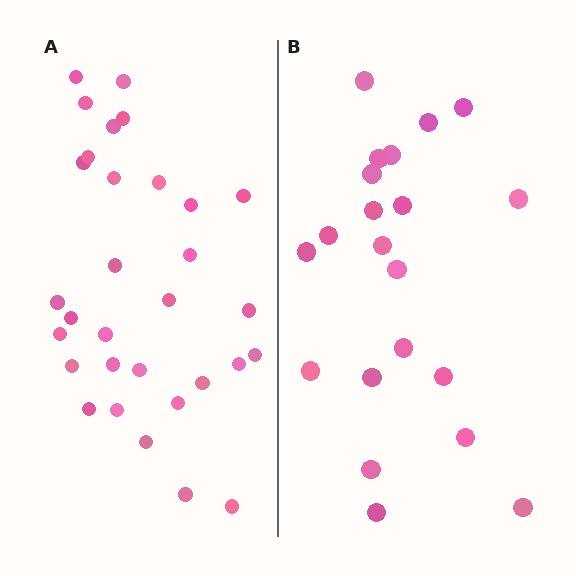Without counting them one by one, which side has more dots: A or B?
Region A (the left region) has more dots.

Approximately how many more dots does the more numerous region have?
Region A has roughly 10 or so more dots than region B.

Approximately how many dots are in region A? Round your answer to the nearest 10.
About 30 dots. (The exact count is 31, which rounds to 30.)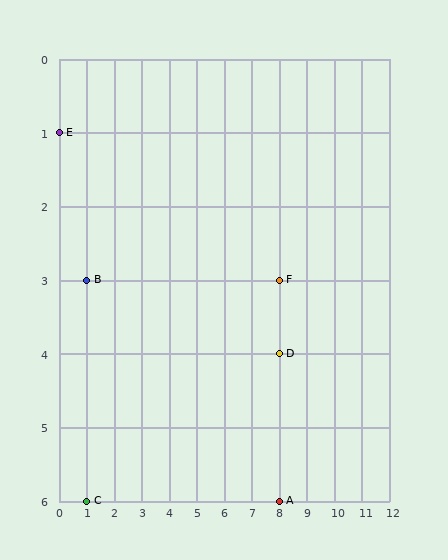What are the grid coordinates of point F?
Point F is at grid coordinates (8, 3).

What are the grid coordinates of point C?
Point C is at grid coordinates (1, 6).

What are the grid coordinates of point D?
Point D is at grid coordinates (8, 4).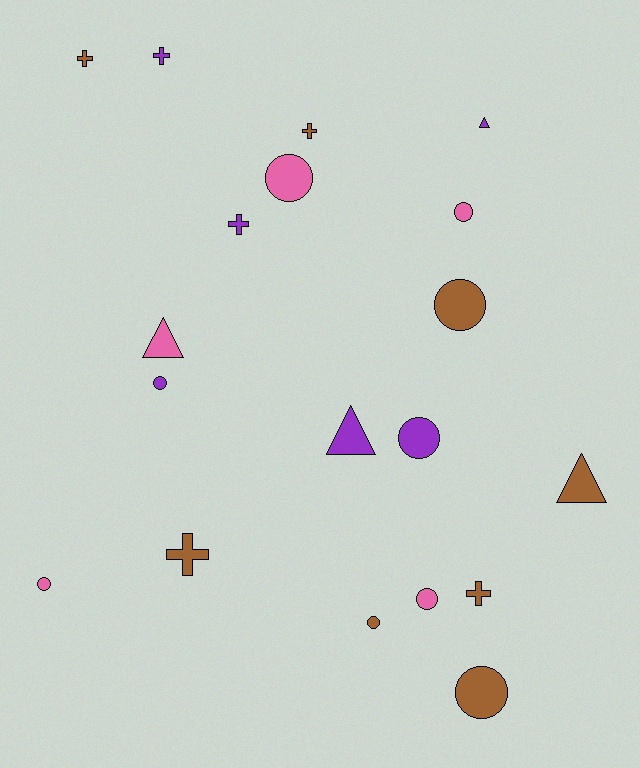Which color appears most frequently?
Brown, with 8 objects.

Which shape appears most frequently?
Circle, with 9 objects.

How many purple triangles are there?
There are 2 purple triangles.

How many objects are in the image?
There are 19 objects.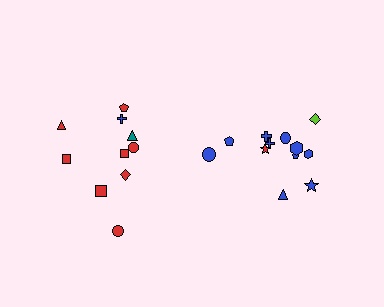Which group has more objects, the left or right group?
The right group.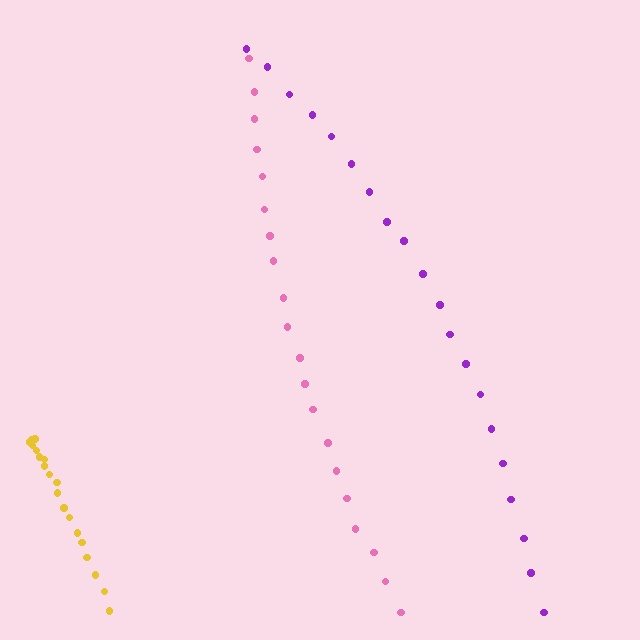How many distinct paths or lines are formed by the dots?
There are 3 distinct paths.